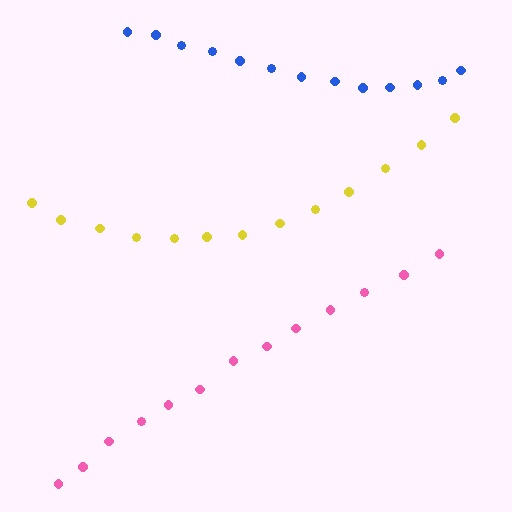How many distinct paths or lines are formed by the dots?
There are 3 distinct paths.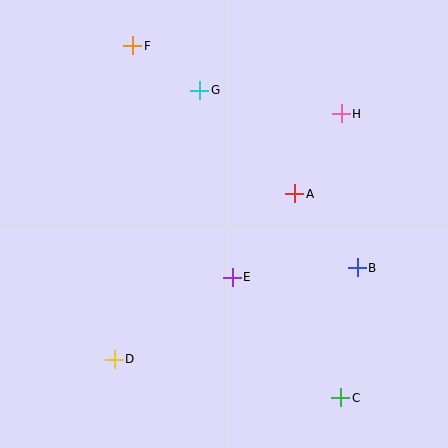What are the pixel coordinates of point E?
Point E is at (232, 277).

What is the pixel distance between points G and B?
The distance between G and B is 238 pixels.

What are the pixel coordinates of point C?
Point C is at (341, 398).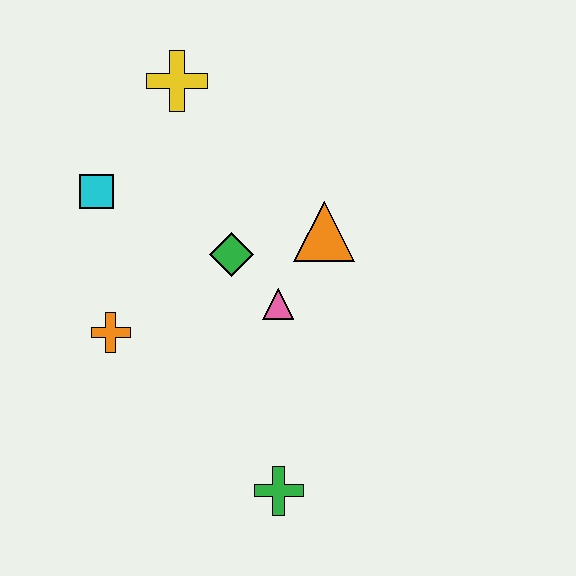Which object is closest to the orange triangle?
The pink triangle is closest to the orange triangle.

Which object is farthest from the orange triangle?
The green cross is farthest from the orange triangle.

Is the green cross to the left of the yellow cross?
No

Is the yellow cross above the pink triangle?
Yes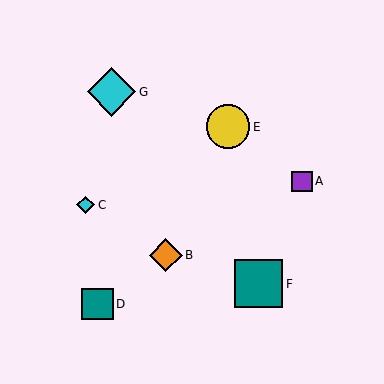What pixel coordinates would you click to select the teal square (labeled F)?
Click at (259, 284) to select the teal square F.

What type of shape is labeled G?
Shape G is a cyan diamond.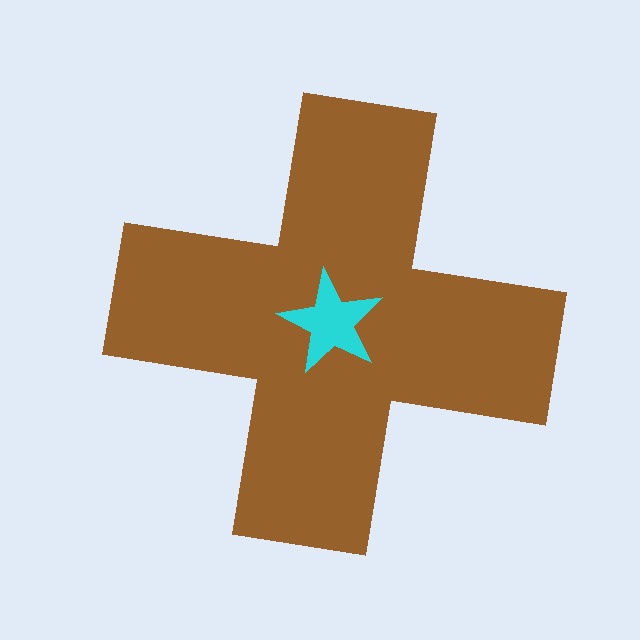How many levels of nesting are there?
2.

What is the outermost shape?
The brown cross.